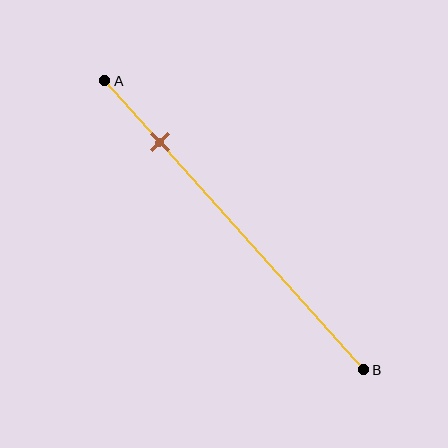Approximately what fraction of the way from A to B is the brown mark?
The brown mark is approximately 20% of the way from A to B.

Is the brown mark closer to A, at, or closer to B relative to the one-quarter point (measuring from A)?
The brown mark is closer to point A than the one-quarter point of segment AB.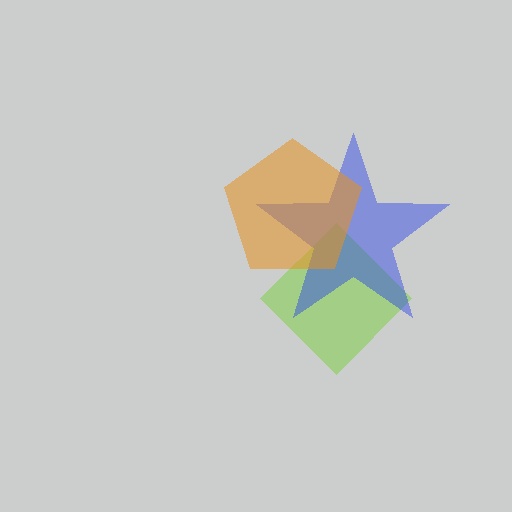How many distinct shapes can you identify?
There are 3 distinct shapes: a lime diamond, a blue star, an orange pentagon.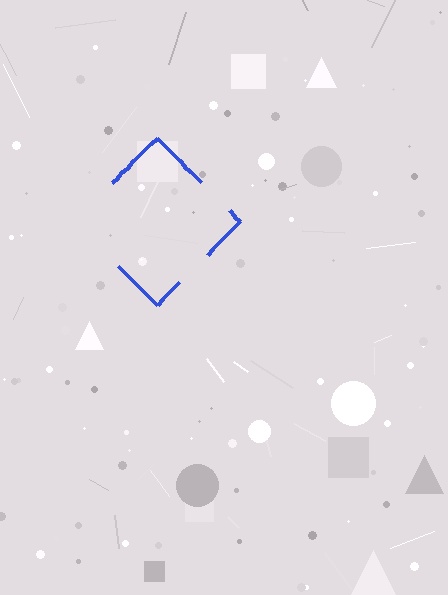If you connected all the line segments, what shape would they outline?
They would outline a diamond.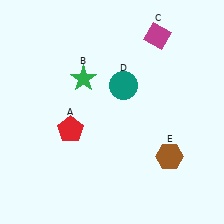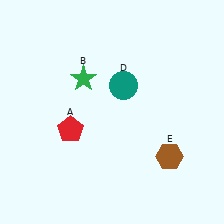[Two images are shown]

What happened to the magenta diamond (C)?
The magenta diamond (C) was removed in Image 2. It was in the top-right area of Image 1.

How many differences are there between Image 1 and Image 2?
There is 1 difference between the two images.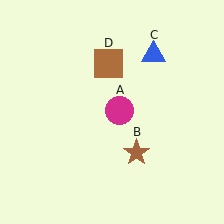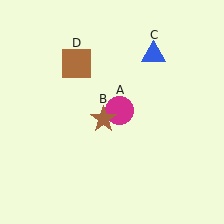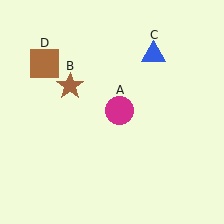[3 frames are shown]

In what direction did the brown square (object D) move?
The brown square (object D) moved left.